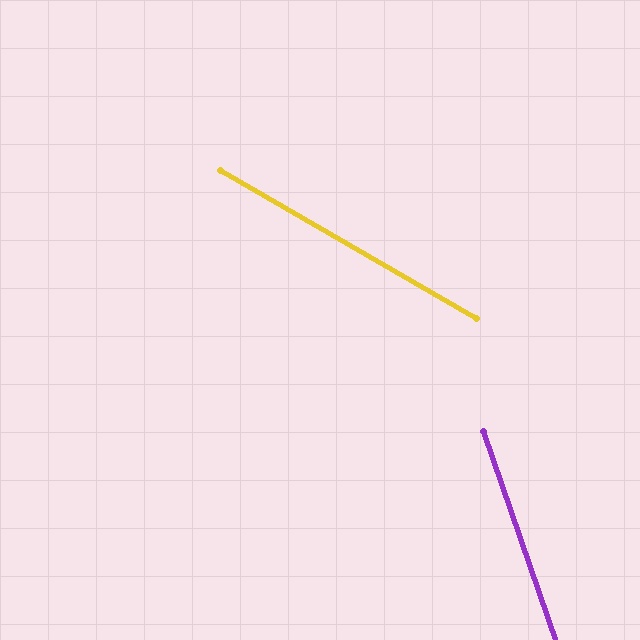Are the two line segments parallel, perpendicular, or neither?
Neither parallel nor perpendicular — they differ by about 41°.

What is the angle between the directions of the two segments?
Approximately 41 degrees.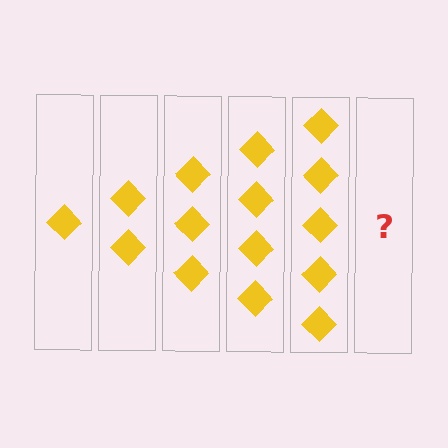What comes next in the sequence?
The next element should be 6 diamonds.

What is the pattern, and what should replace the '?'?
The pattern is that each step adds one more diamond. The '?' should be 6 diamonds.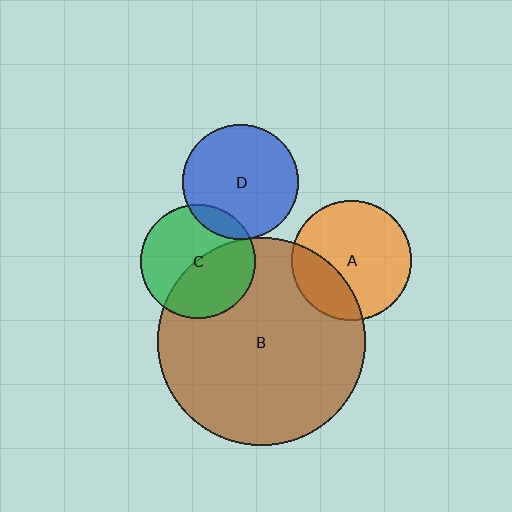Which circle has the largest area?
Circle B (brown).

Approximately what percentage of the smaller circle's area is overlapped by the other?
Approximately 10%.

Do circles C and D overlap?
Yes.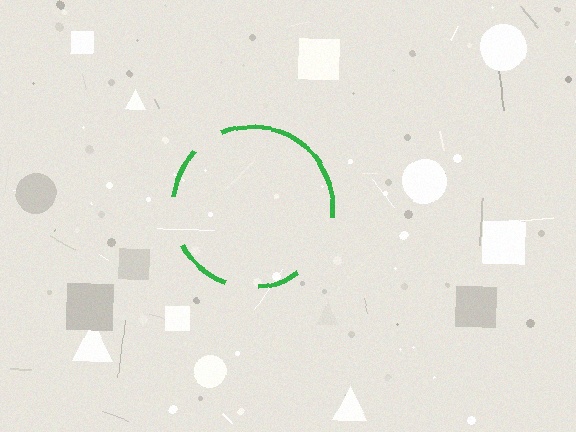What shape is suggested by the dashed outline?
The dashed outline suggests a circle.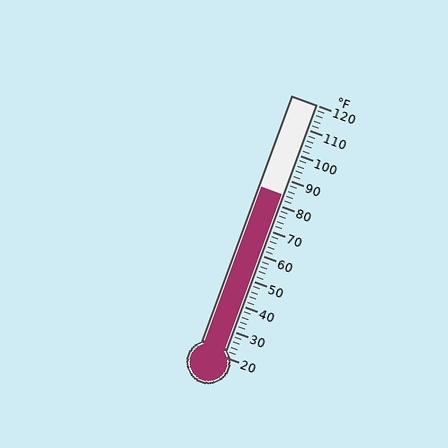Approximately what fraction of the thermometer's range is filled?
The thermometer is filled to approximately 65% of its range.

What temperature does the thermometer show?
The thermometer shows approximately 84°F.